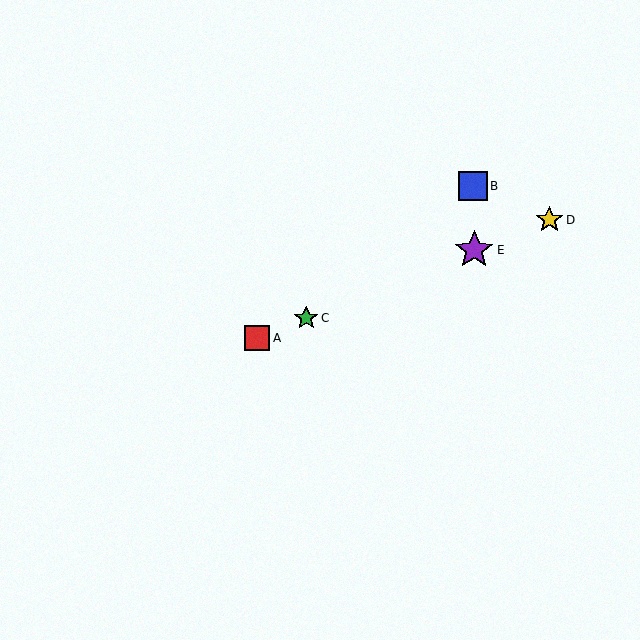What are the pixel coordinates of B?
Object B is at (473, 186).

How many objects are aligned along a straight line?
4 objects (A, C, D, E) are aligned along a straight line.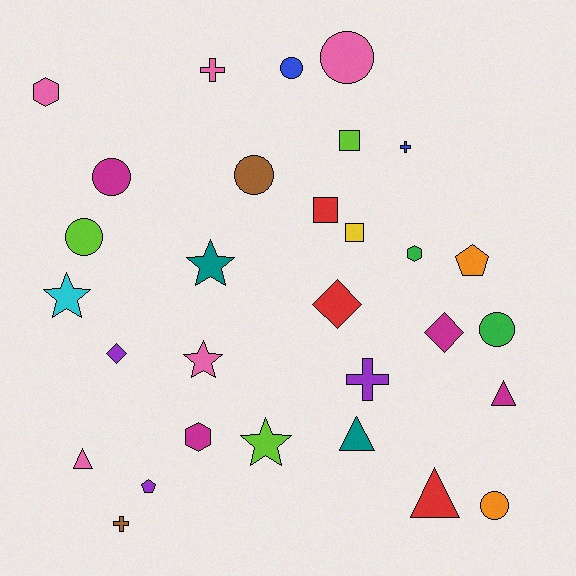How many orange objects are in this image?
There are 2 orange objects.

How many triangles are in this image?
There are 4 triangles.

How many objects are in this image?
There are 30 objects.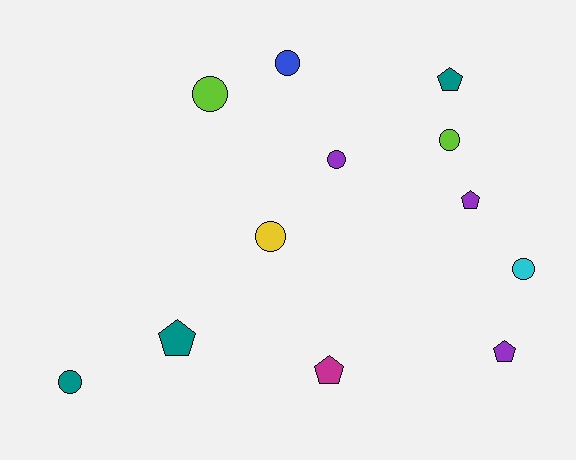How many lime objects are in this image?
There are 2 lime objects.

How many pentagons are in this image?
There are 5 pentagons.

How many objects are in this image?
There are 12 objects.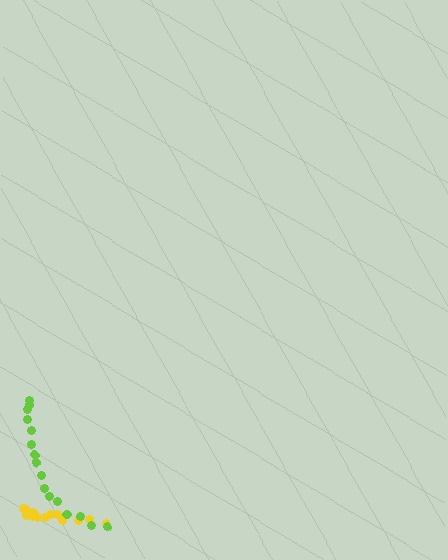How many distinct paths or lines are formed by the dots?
There are 2 distinct paths.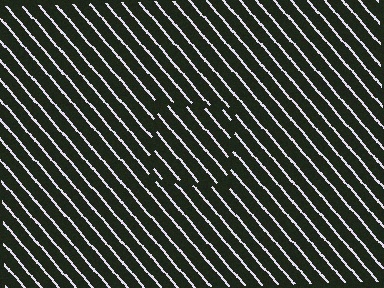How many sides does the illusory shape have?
4 sides — the line-ends trace a square.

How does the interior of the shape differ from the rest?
The interior of the shape contains the same grating, shifted by half a period — the contour is defined by the phase discontinuity where line-ends from the inner and outer gratings abut.